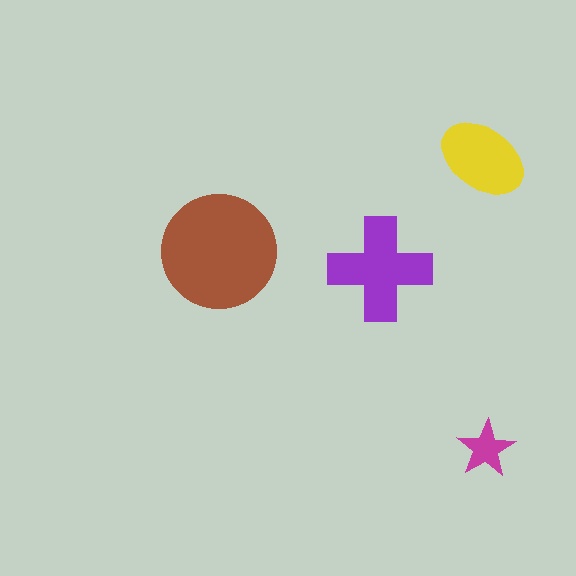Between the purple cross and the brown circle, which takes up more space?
The brown circle.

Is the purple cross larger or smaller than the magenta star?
Larger.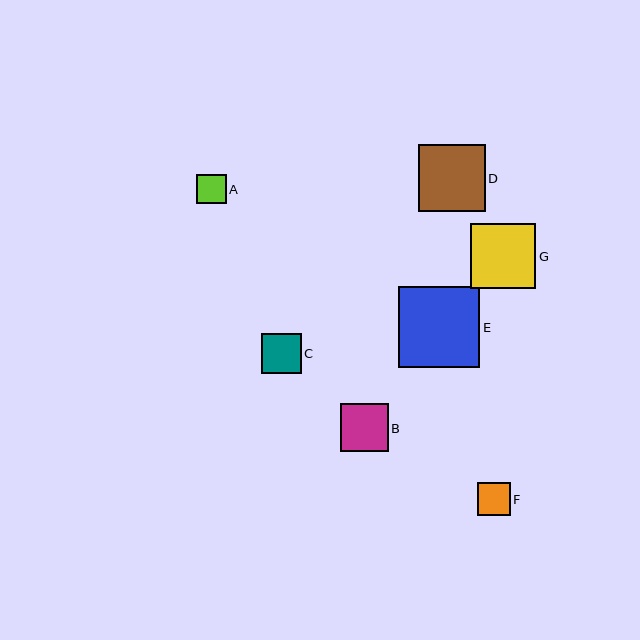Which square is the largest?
Square E is the largest with a size of approximately 82 pixels.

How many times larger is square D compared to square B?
Square D is approximately 1.4 times the size of square B.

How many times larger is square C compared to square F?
Square C is approximately 1.2 times the size of square F.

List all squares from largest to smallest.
From largest to smallest: E, D, G, B, C, F, A.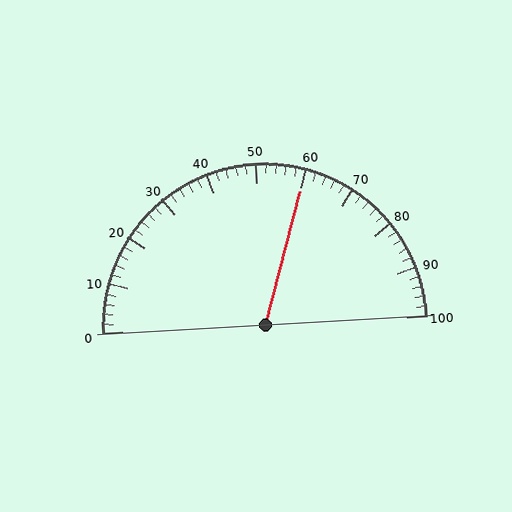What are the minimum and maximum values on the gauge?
The gauge ranges from 0 to 100.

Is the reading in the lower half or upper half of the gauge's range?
The reading is in the upper half of the range (0 to 100).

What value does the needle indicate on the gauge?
The needle indicates approximately 60.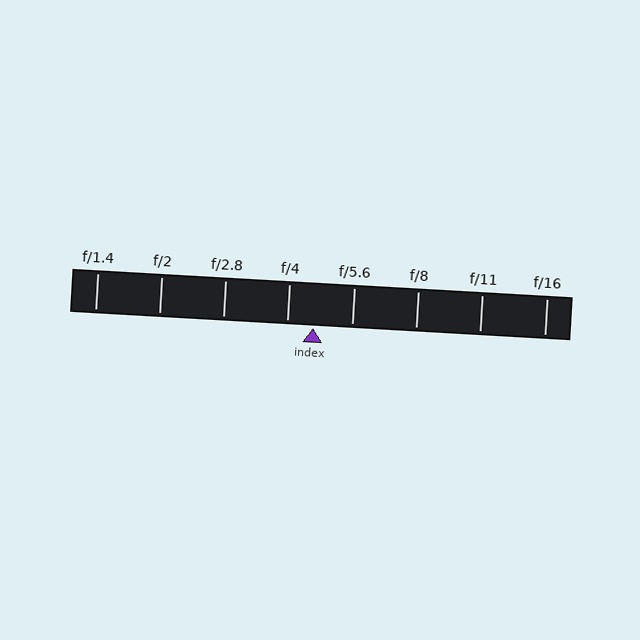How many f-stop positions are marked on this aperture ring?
There are 8 f-stop positions marked.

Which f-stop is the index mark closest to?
The index mark is closest to f/4.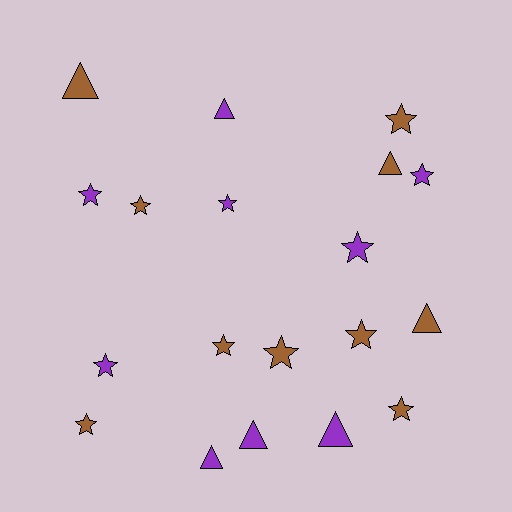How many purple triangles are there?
There are 4 purple triangles.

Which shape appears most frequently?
Star, with 12 objects.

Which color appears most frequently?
Brown, with 10 objects.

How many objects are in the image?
There are 19 objects.